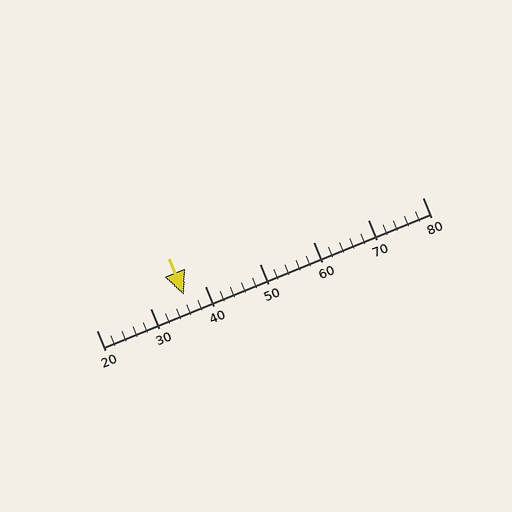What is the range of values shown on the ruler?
The ruler shows values from 20 to 80.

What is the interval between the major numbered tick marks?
The major tick marks are spaced 10 units apart.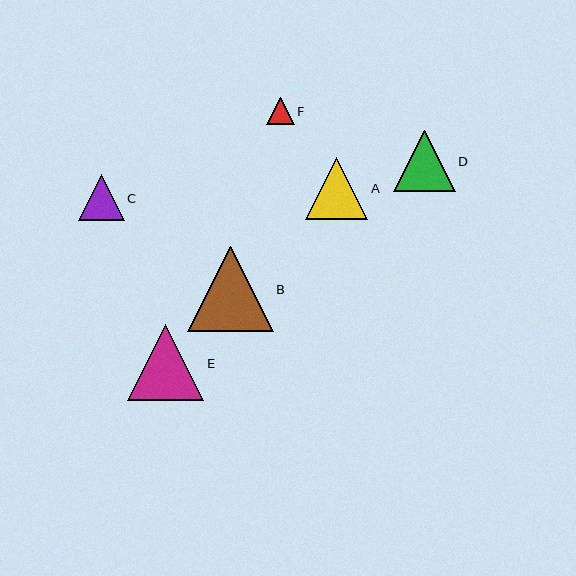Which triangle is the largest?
Triangle B is the largest with a size of approximately 85 pixels.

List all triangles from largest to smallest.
From largest to smallest: B, E, A, D, C, F.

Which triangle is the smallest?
Triangle F is the smallest with a size of approximately 28 pixels.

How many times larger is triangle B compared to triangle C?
Triangle B is approximately 1.9 times the size of triangle C.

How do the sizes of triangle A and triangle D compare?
Triangle A and triangle D are approximately the same size.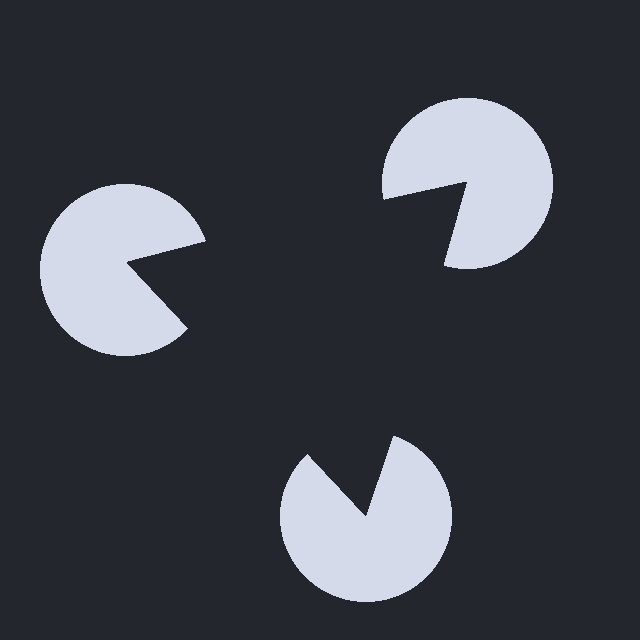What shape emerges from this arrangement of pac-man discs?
An illusory triangle — its edges are inferred from the aligned wedge cuts in the pac-man discs, not physically drawn.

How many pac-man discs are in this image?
There are 3 — one at each vertex of the illusory triangle.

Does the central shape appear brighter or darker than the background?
It typically appears slightly darker than the background, even though no actual brightness change is drawn.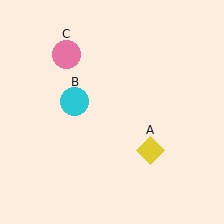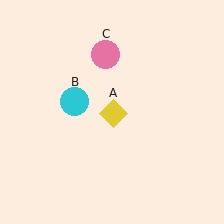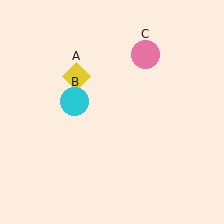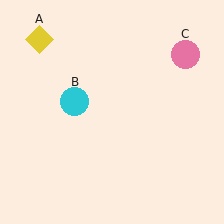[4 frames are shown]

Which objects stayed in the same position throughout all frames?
Cyan circle (object B) remained stationary.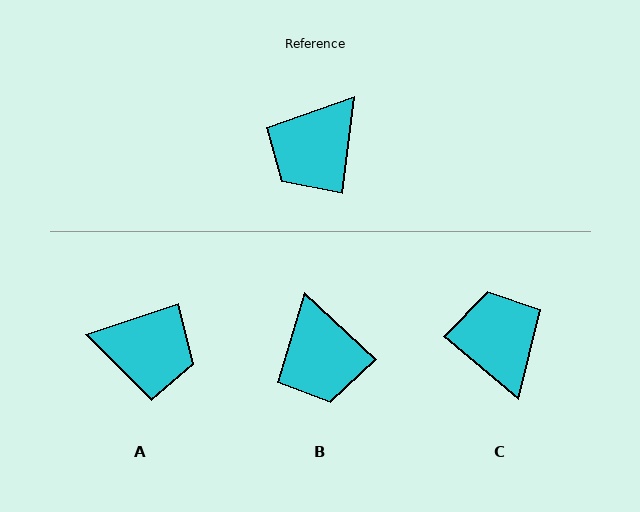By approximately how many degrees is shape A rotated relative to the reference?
Approximately 115 degrees counter-clockwise.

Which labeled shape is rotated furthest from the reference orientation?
C, about 124 degrees away.